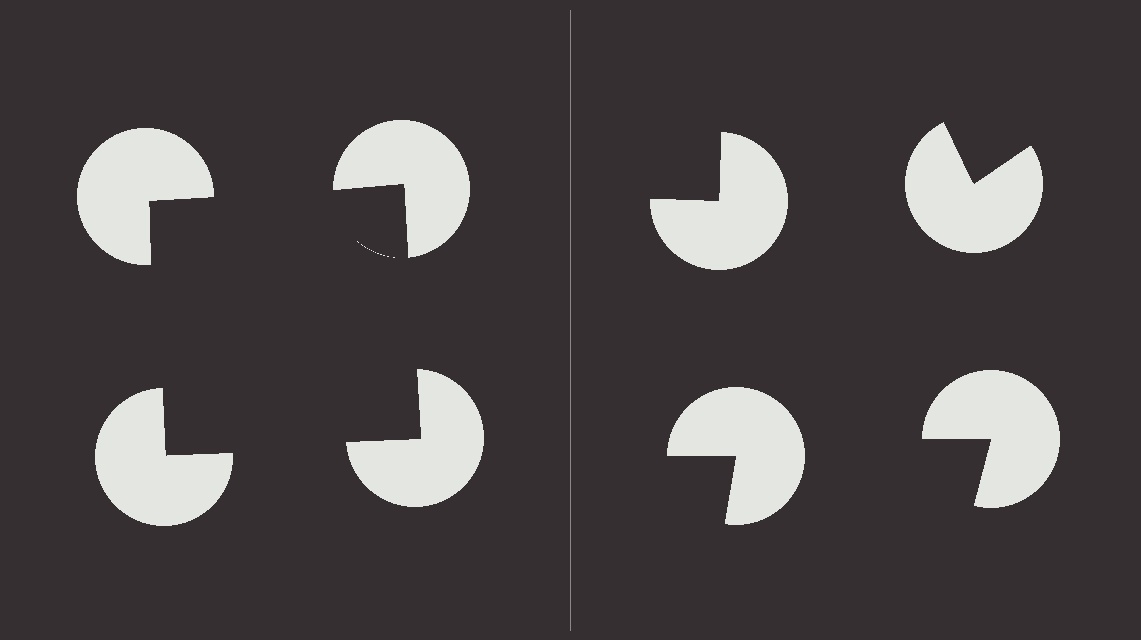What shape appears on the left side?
An illusory square.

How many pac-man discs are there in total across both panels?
8 — 4 on each side.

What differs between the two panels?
The pac-man discs are positioned identically on both sides; only the wedge orientations differ. On the left they align to a square; on the right they are misaligned.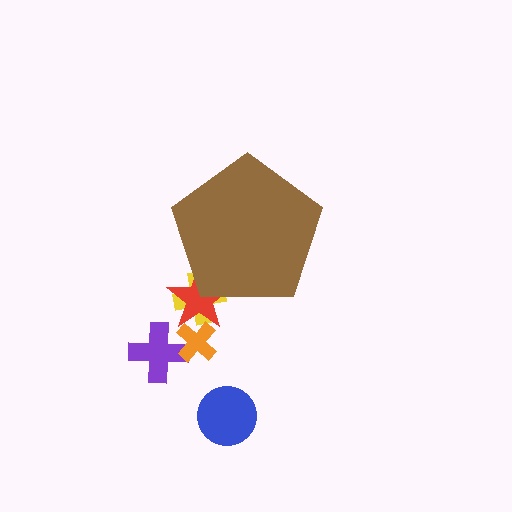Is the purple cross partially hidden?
No, the purple cross is fully visible.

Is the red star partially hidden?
Yes, the red star is partially hidden behind the brown pentagon.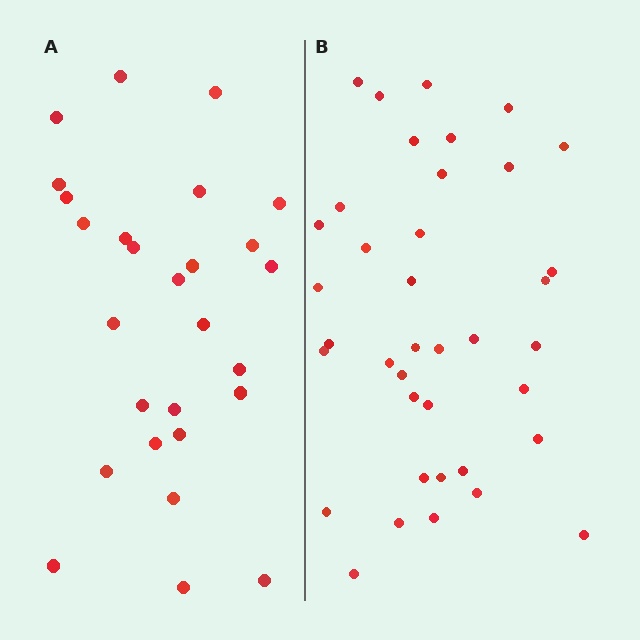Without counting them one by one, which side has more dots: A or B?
Region B (the right region) has more dots.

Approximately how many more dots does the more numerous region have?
Region B has roughly 12 or so more dots than region A.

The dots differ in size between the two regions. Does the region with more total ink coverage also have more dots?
No. Region A has more total ink coverage because its dots are larger, but region B actually contains more individual dots. Total area can be misleading — the number of items is what matters here.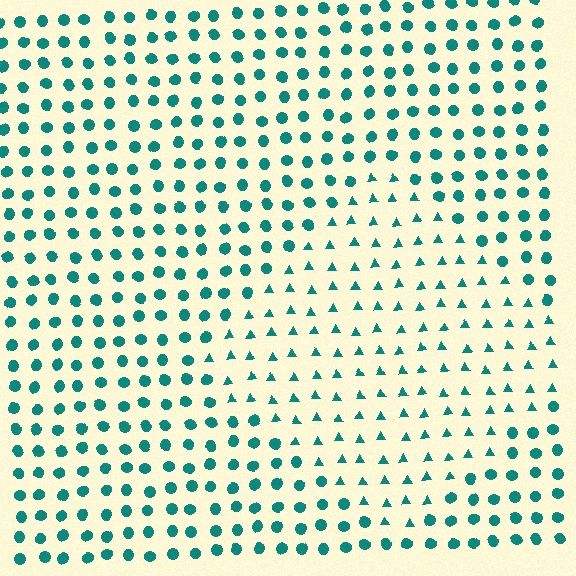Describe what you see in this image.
The image is filled with small teal elements arranged in a uniform grid. A diamond-shaped region contains triangles, while the surrounding area contains circles. The boundary is defined purely by the change in element shape.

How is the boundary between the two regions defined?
The boundary is defined by a change in element shape: triangles inside vs. circles outside. All elements share the same color and spacing.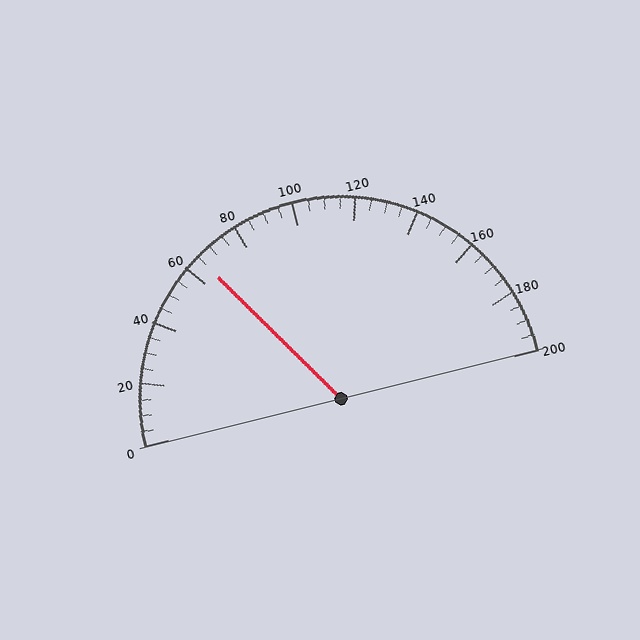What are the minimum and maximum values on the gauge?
The gauge ranges from 0 to 200.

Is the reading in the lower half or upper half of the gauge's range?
The reading is in the lower half of the range (0 to 200).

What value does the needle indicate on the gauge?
The needle indicates approximately 65.